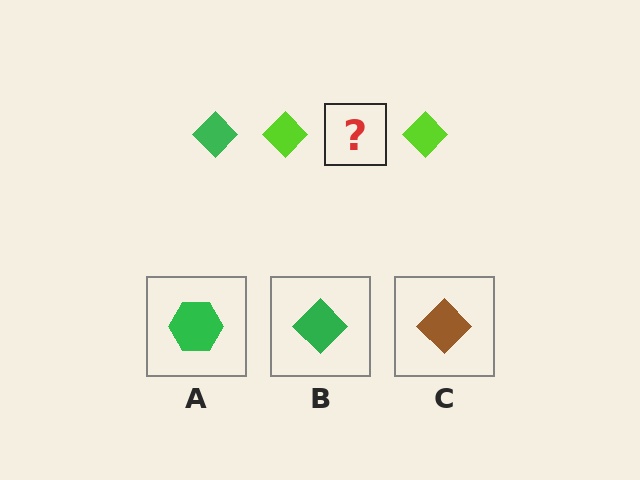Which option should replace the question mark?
Option B.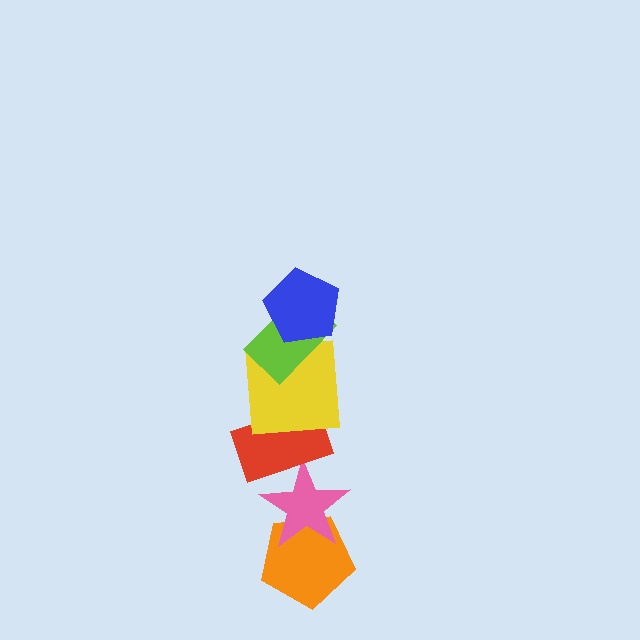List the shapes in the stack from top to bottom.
From top to bottom: the blue pentagon, the lime rectangle, the yellow square, the red rectangle, the pink star, the orange pentagon.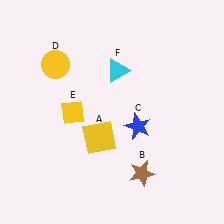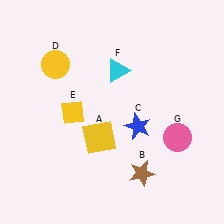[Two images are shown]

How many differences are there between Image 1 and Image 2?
There is 1 difference between the two images.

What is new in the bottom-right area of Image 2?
A pink circle (G) was added in the bottom-right area of Image 2.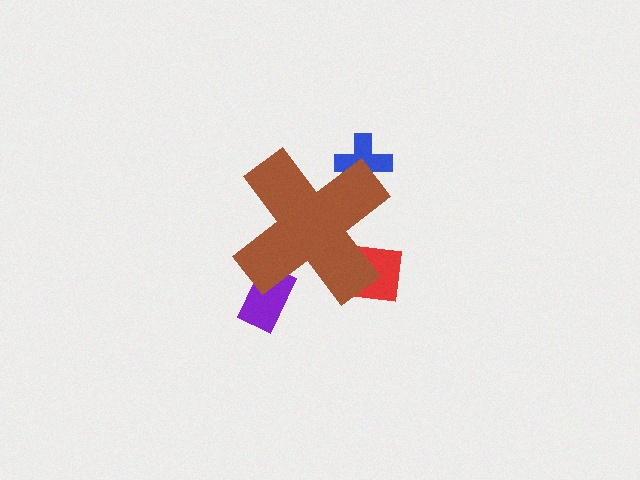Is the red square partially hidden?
Yes, the red square is partially hidden behind the brown cross.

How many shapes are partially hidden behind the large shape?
3 shapes are partially hidden.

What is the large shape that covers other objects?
A brown cross.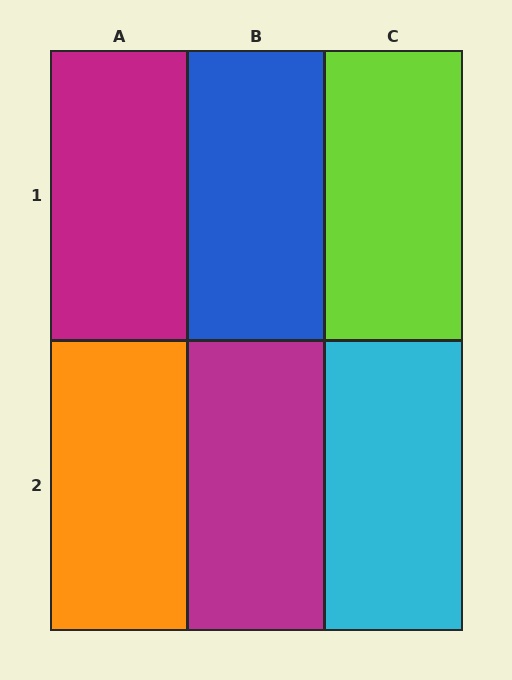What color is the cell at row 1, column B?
Blue.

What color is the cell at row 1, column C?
Lime.